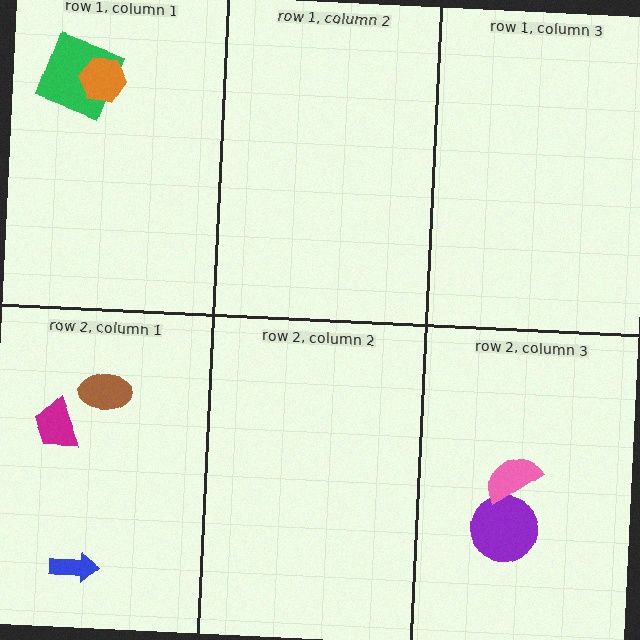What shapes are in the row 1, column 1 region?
The green square, the orange hexagon.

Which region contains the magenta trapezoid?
The row 2, column 1 region.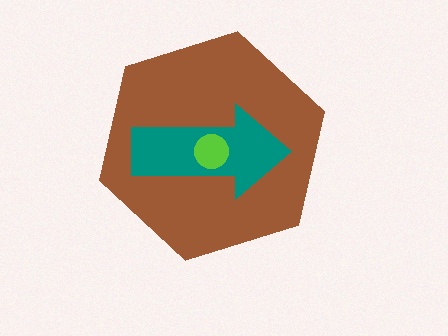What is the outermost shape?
The brown hexagon.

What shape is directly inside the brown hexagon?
The teal arrow.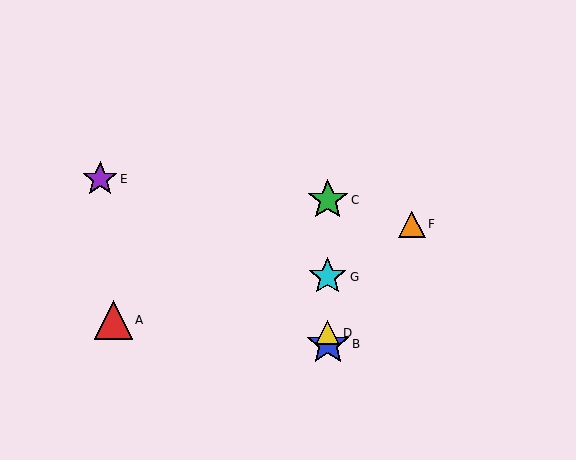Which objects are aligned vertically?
Objects B, C, D, G are aligned vertically.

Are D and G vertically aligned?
Yes, both are at x≈328.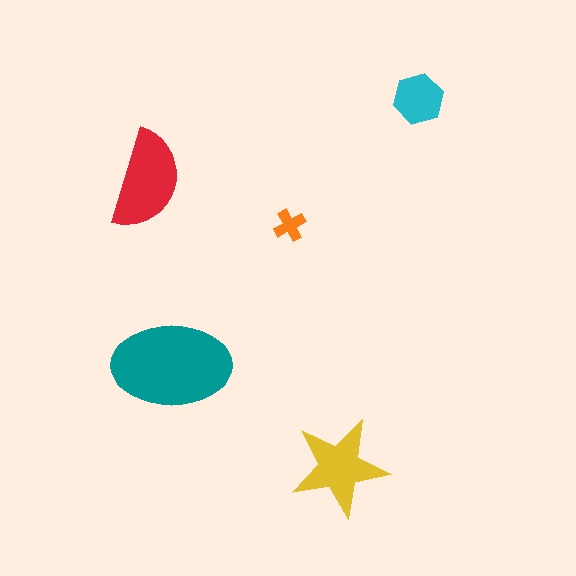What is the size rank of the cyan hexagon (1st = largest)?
4th.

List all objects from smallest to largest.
The orange cross, the cyan hexagon, the yellow star, the red semicircle, the teal ellipse.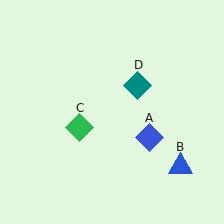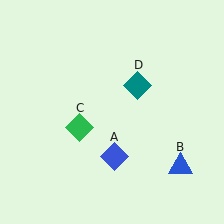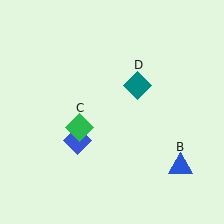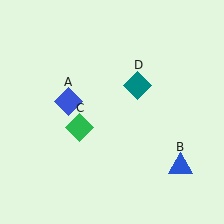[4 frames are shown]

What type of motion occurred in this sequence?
The blue diamond (object A) rotated clockwise around the center of the scene.